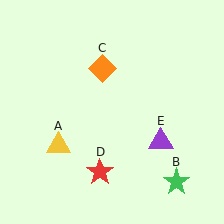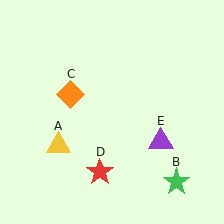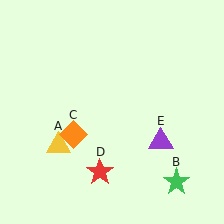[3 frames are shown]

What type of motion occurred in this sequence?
The orange diamond (object C) rotated counterclockwise around the center of the scene.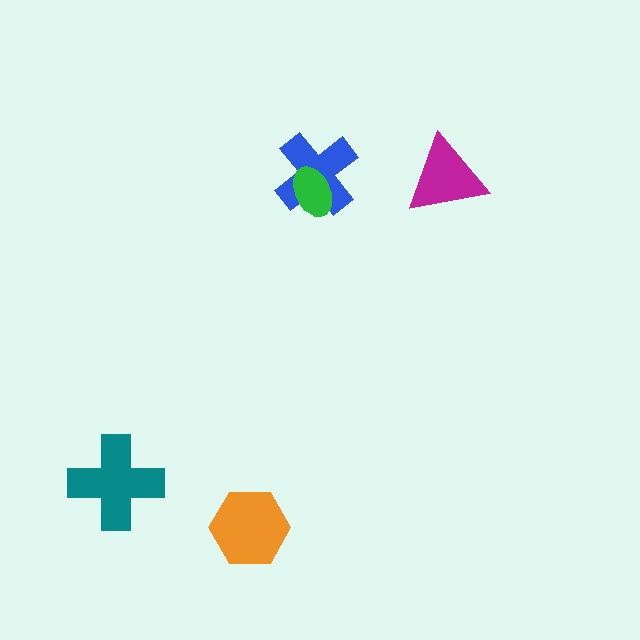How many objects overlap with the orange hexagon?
0 objects overlap with the orange hexagon.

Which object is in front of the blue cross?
The green ellipse is in front of the blue cross.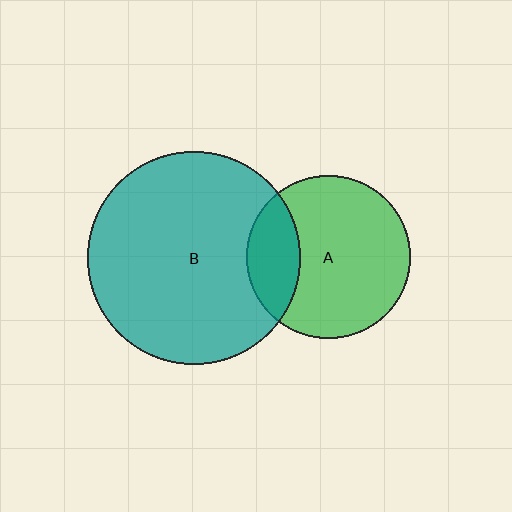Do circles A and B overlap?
Yes.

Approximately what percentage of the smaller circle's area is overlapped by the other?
Approximately 25%.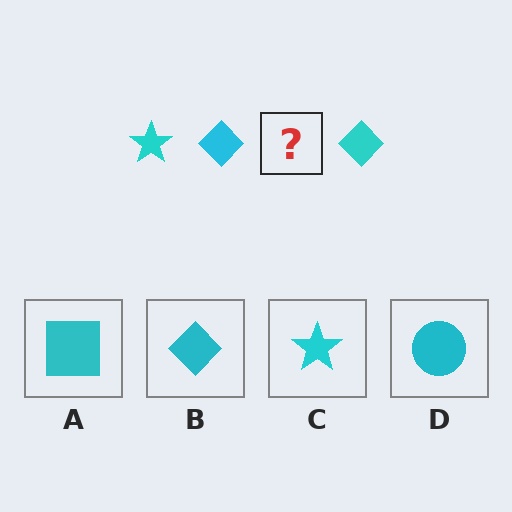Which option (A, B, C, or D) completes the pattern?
C.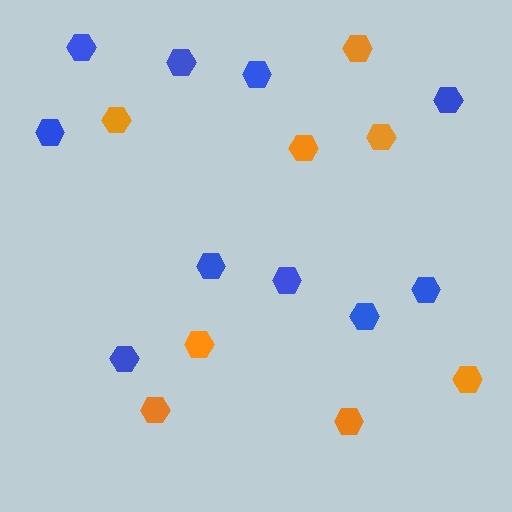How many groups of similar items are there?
There are 2 groups: one group of orange hexagons (8) and one group of blue hexagons (10).